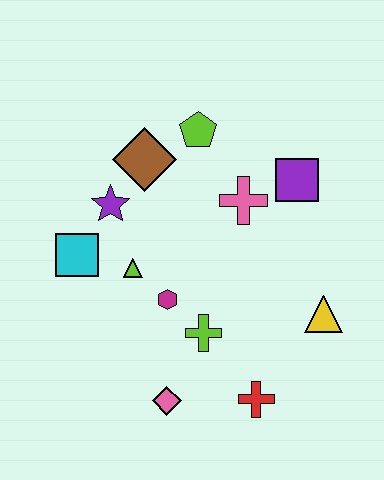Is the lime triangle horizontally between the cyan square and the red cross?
Yes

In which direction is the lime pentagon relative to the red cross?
The lime pentagon is above the red cross.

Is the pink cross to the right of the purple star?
Yes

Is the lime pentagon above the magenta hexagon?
Yes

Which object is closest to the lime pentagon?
The brown diamond is closest to the lime pentagon.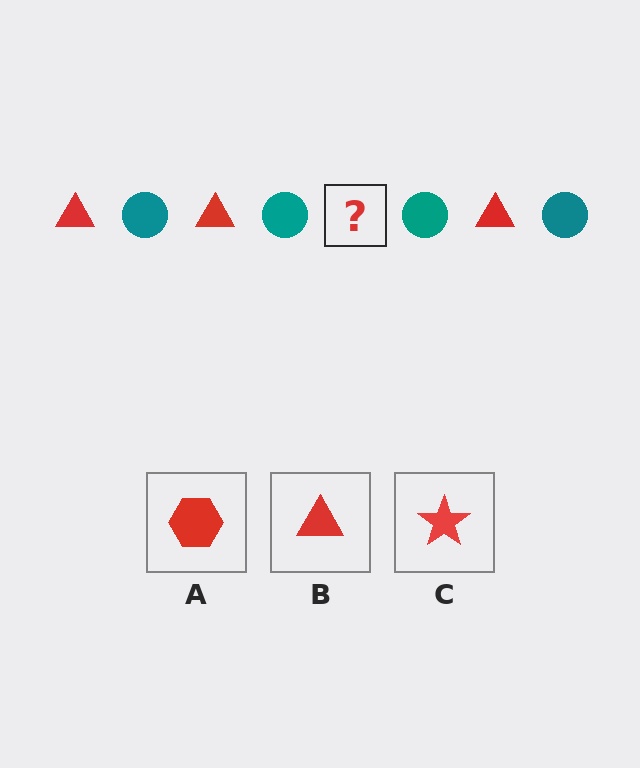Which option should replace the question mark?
Option B.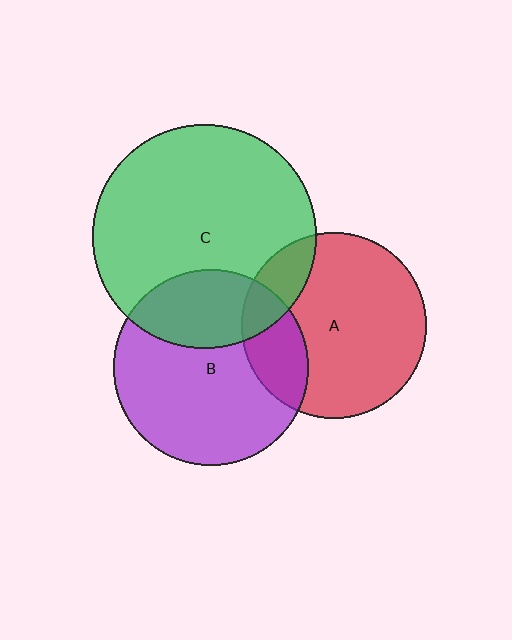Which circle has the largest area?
Circle C (green).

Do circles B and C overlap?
Yes.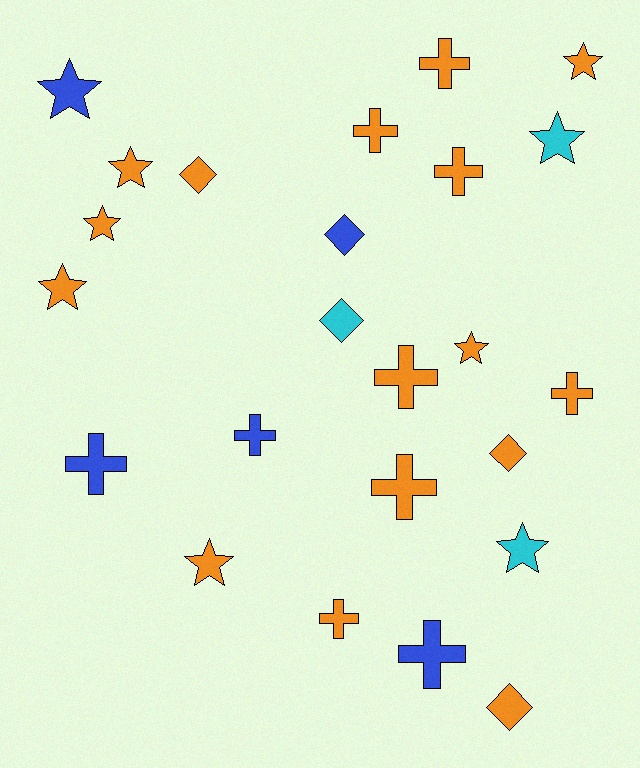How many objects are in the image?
There are 24 objects.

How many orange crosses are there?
There are 7 orange crosses.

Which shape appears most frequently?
Cross, with 10 objects.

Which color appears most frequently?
Orange, with 16 objects.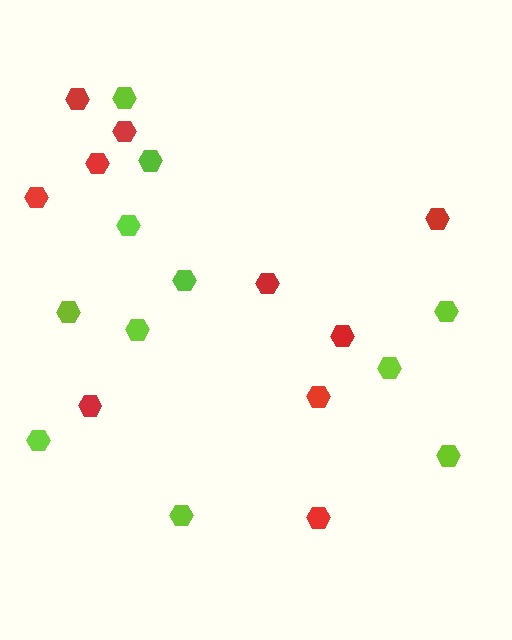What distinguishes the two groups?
There are 2 groups: one group of red hexagons (10) and one group of lime hexagons (11).